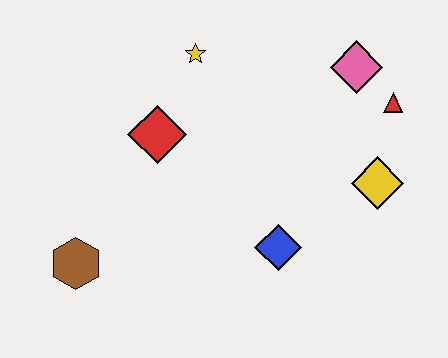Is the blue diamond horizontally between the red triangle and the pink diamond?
No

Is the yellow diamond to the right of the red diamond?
Yes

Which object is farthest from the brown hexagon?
The red triangle is farthest from the brown hexagon.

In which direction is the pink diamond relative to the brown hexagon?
The pink diamond is to the right of the brown hexagon.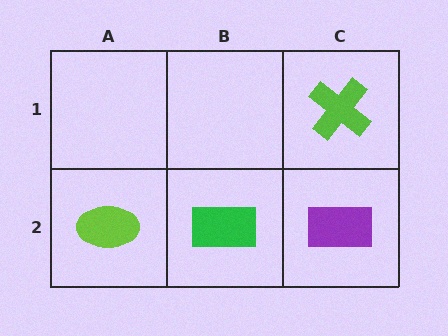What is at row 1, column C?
A lime cross.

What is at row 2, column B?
A green rectangle.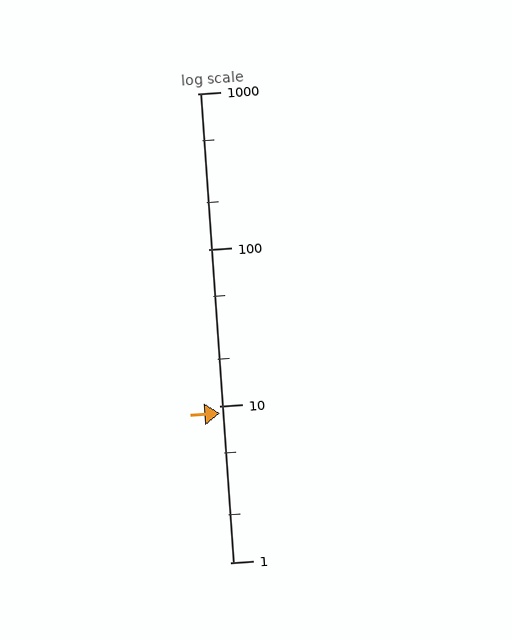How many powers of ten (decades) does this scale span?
The scale spans 3 decades, from 1 to 1000.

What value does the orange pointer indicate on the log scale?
The pointer indicates approximately 9.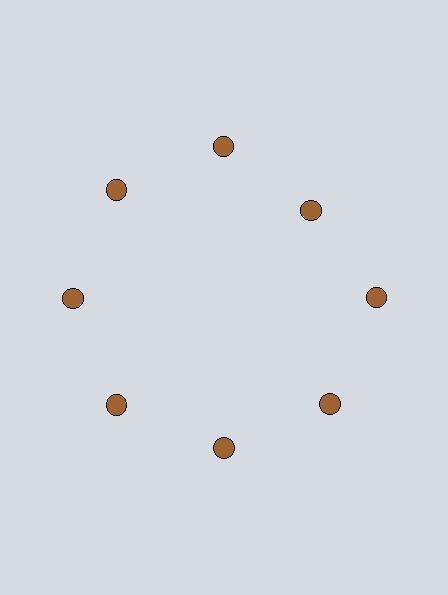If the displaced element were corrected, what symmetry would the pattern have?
It would have 8-fold rotational symmetry — the pattern would map onto itself every 45 degrees.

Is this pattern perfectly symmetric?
No. The 8 brown circles are arranged in a ring, but one element near the 2 o'clock position is pulled inward toward the center, breaking the 8-fold rotational symmetry.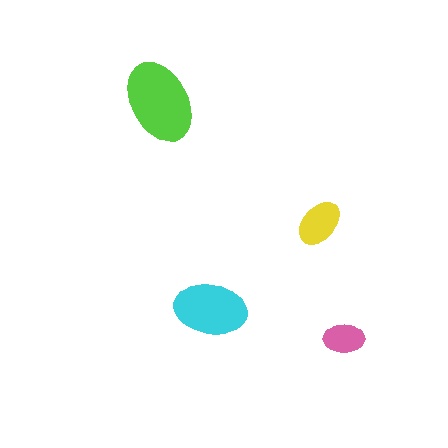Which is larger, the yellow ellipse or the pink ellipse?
The yellow one.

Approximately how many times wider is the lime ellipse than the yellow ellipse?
About 1.5 times wider.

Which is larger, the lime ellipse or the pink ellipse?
The lime one.